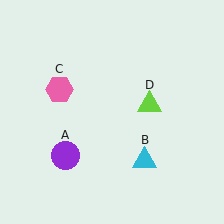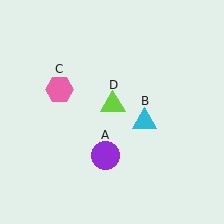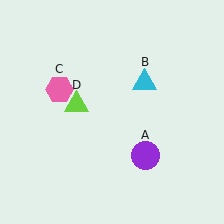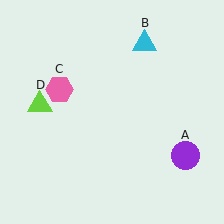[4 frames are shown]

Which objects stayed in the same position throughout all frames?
Pink hexagon (object C) remained stationary.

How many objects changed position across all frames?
3 objects changed position: purple circle (object A), cyan triangle (object B), lime triangle (object D).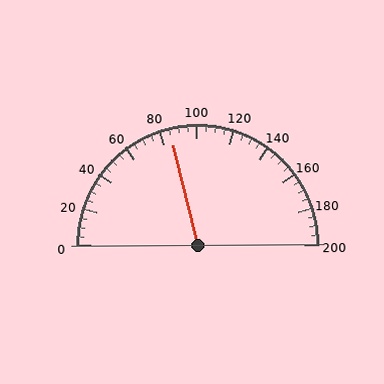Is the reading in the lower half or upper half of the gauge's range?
The reading is in the lower half of the range (0 to 200).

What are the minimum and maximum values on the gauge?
The gauge ranges from 0 to 200.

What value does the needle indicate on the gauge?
The needle indicates approximately 85.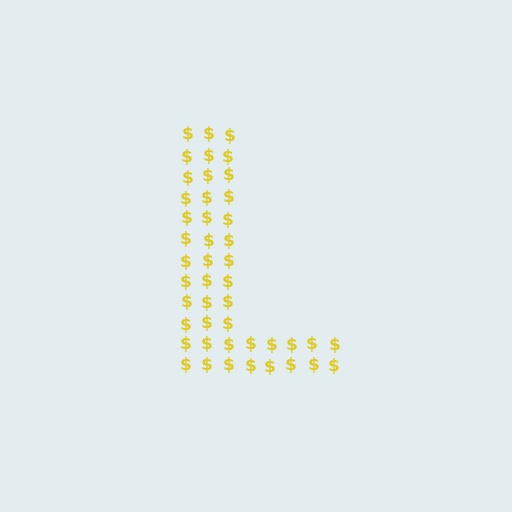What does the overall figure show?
The overall figure shows the letter L.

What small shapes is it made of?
It is made of small dollar signs.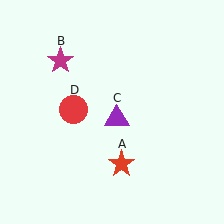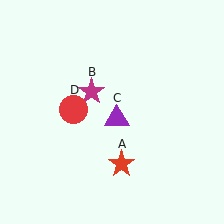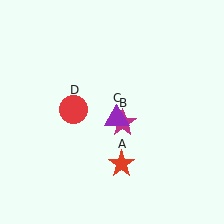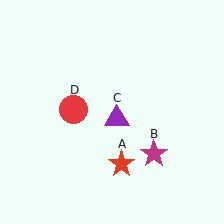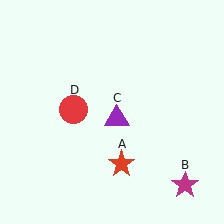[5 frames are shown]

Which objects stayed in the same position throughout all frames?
Red star (object A) and purple triangle (object C) and red circle (object D) remained stationary.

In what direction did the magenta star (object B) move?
The magenta star (object B) moved down and to the right.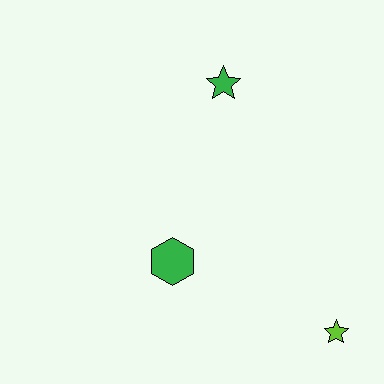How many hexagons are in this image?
There is 1 hexagon.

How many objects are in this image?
There are 3 objects.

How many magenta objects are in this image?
There are no magenta objects.